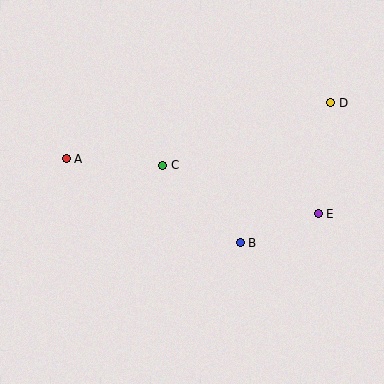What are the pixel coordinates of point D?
Point D is at (331, 103).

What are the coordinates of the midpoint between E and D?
The midpoint between E and D is at (325, 158).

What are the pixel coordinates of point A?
Point A is at (66, 159).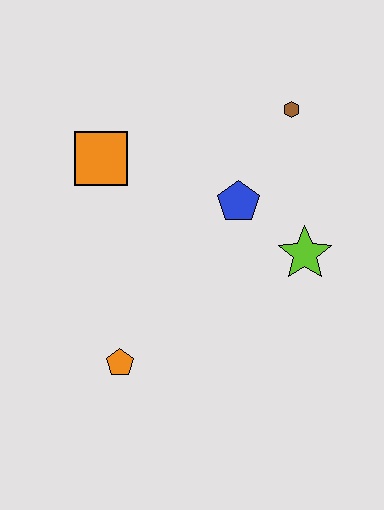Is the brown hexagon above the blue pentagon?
Yes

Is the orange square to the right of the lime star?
No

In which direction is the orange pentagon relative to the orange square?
The orange pentagon is below the orange square.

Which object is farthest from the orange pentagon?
The brown hexagon is farthest from the orange pentagon.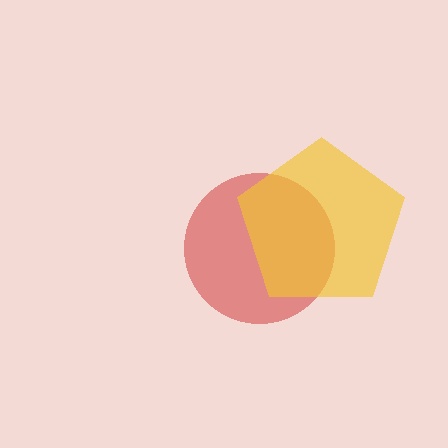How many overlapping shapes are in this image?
There are 2 overlapping shapes in the image.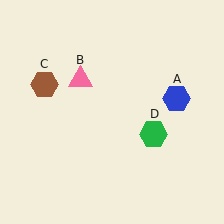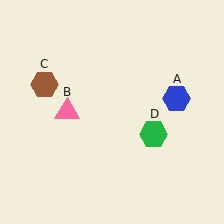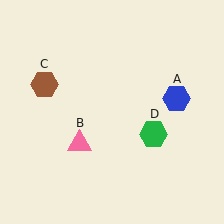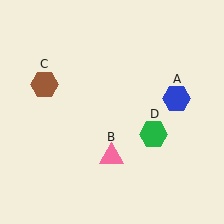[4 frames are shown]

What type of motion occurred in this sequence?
The pink triangle (object B) rotated counterclockwise around the center of the scene.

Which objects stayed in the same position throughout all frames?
Blue hexagon (object A) and brown hexagon (object C) and green hexagon (object D) remained stationary.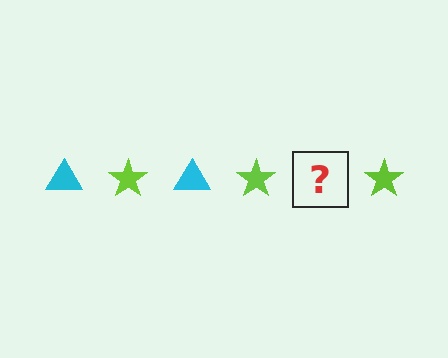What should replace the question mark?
The question mark should be replaced with a cyan triangle.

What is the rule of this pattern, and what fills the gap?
The rule is that the pattern alternates between cyan triangle and lime star. The gap should be filled with a cyan triangle.